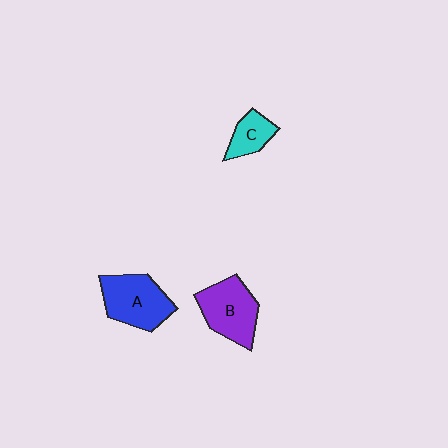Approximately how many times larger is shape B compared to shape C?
Approximately 1.9 times.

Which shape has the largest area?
Shape A (blue).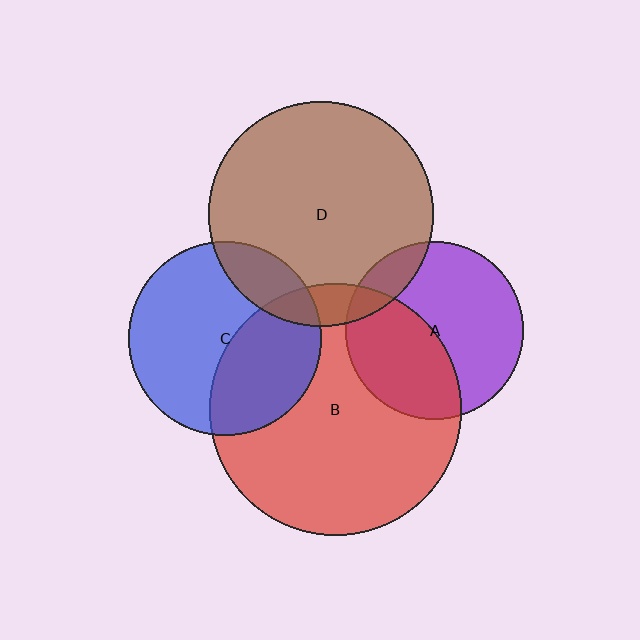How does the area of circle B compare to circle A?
Approximately 2.0 times.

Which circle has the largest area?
Circle B (red).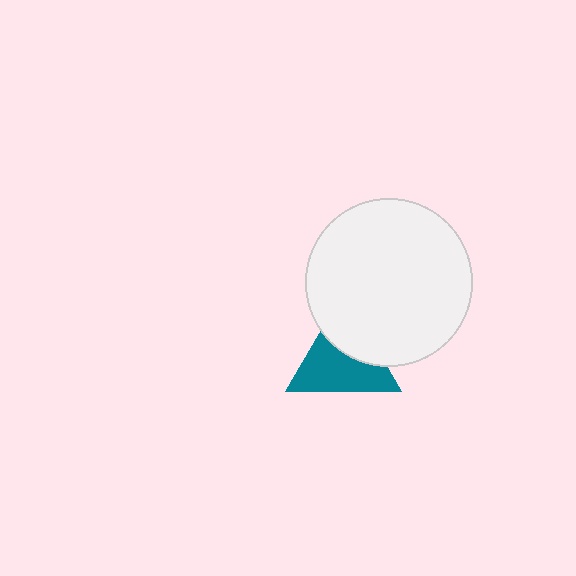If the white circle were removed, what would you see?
You would see the complete teal triangle.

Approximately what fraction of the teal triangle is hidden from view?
Roughly 38% of the teal triangle is hidden behind the white circle.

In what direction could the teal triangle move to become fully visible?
The teal triangle could move down. That would shift it out from behind the white circle entirely.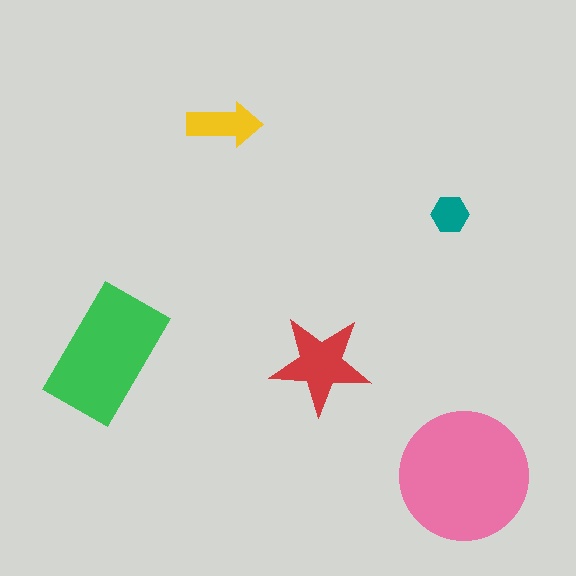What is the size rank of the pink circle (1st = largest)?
1st.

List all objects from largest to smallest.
The pink circle, the green rectangle, the red star, the yellow arrow, the teal hexagon.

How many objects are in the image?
There are 5 objects in the image.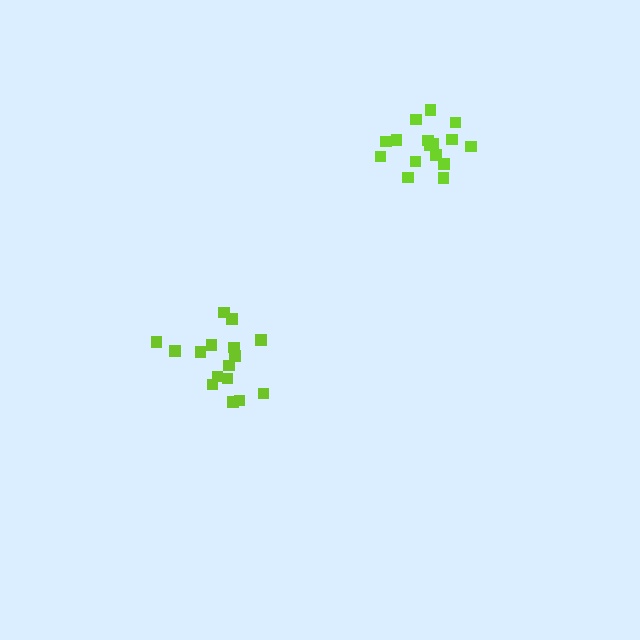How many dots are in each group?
Group 1: 16 dots, Group 2: 16 dots (32 total).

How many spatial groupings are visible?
There are 2 spatial groupings.